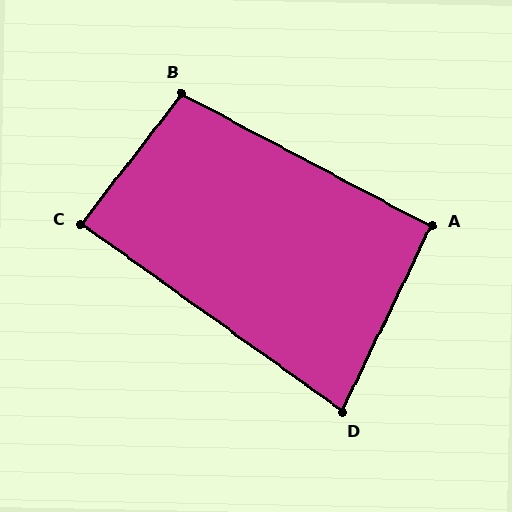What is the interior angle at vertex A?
Approximately 92 degrees (approximately right).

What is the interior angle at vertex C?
Approximately 88 degrees (approximately right).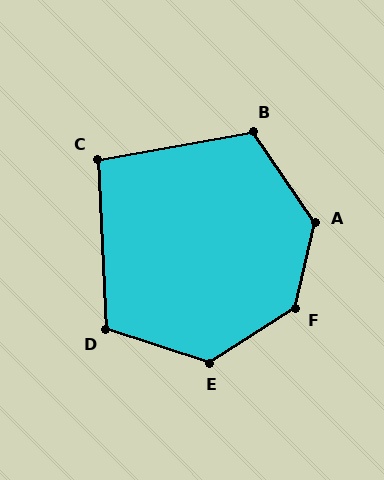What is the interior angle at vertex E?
Approximately 130 degrees (obtuse).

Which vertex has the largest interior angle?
F, at approximately 135 degrees.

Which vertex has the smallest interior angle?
C, at approximately 97 degrees.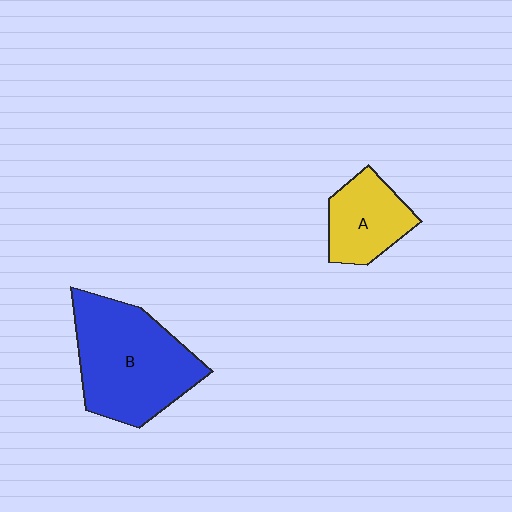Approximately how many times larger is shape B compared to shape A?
Approximately 2.0 times.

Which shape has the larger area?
Shape B (blue).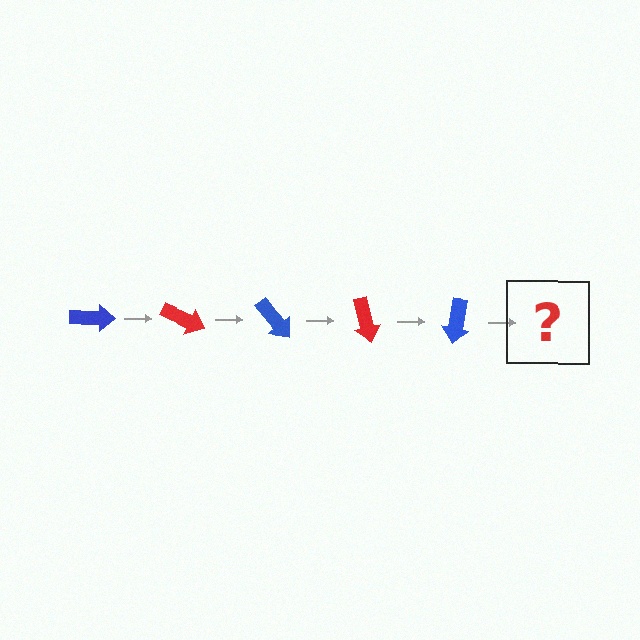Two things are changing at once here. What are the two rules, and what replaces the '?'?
The two rules are that it rotates 25 degrees each step and the color cycles through blue and red. The '?' should be a red arrow, rotated 125 degrees from the start.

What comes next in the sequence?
The next element should be a red arrow, rotated 125 degrees from the start.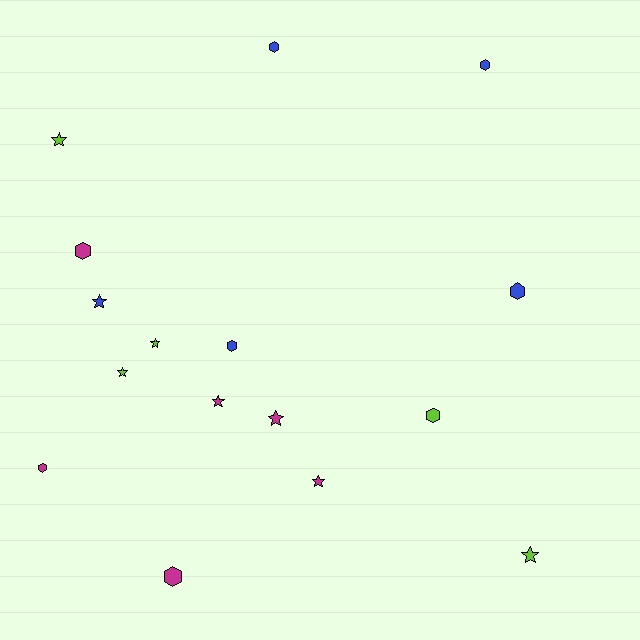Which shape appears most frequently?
Hexagon, with 8 objects.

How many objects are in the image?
There are 16 objects.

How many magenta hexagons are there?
There are 3 magenta hexagons.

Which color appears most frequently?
Magenta, with 6 objects.